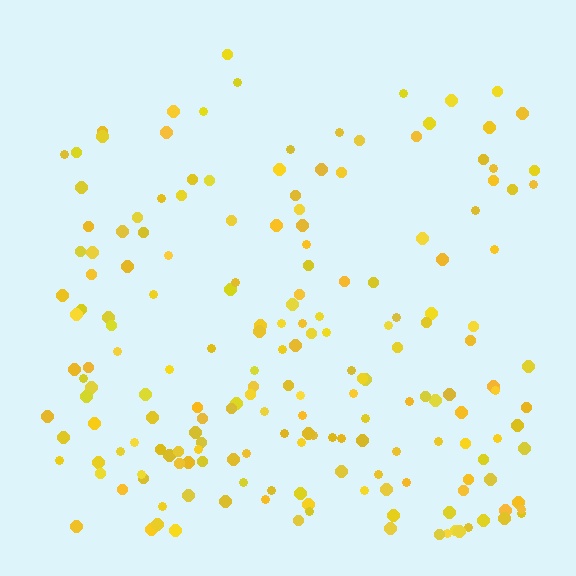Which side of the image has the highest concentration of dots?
The bottom.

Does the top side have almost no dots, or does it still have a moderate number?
Still a moderate number, just noticeably fewer than the bottom.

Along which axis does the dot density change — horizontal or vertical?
Vertical.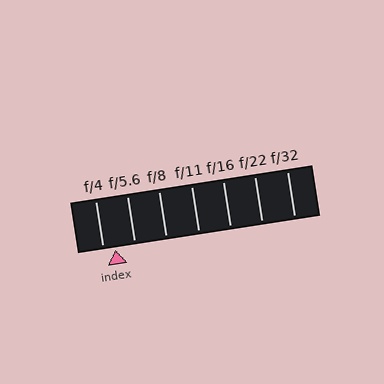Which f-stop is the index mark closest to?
The index mark is closest to f/4.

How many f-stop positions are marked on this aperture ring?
There are 7 f-stop positions marked.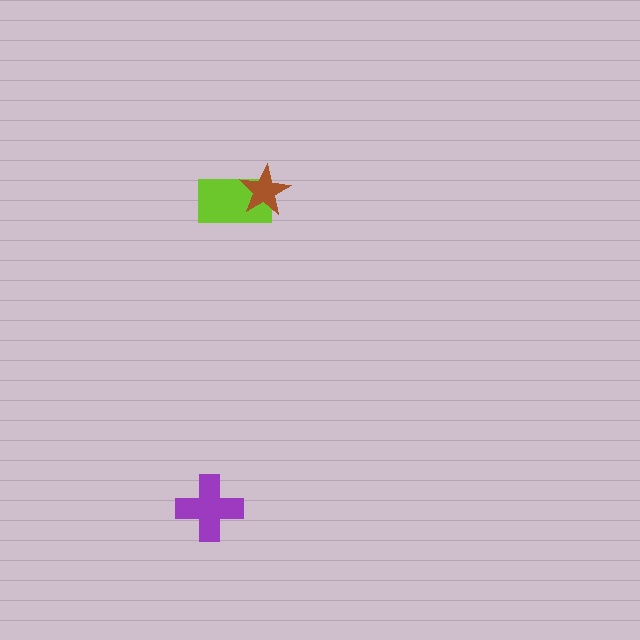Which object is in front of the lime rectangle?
The brown star is in front of the lime rectangle.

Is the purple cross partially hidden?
No, no other shape covers it.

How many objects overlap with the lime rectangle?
1 object overlaps with the lime rectangle.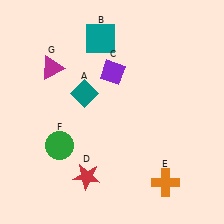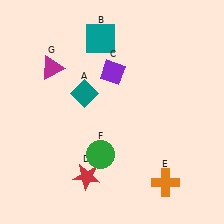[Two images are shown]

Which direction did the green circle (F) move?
The green circle (F) moved right.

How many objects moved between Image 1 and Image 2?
1 object moved between the two images.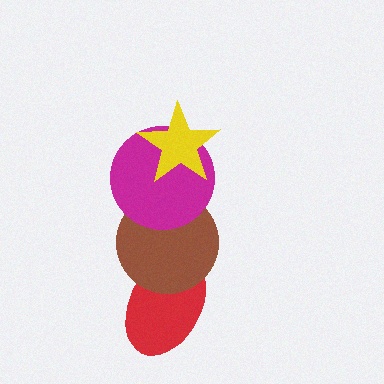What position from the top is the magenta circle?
The magenta circle is 2nd from the top.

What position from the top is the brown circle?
The brown circle is 3rd from the top.